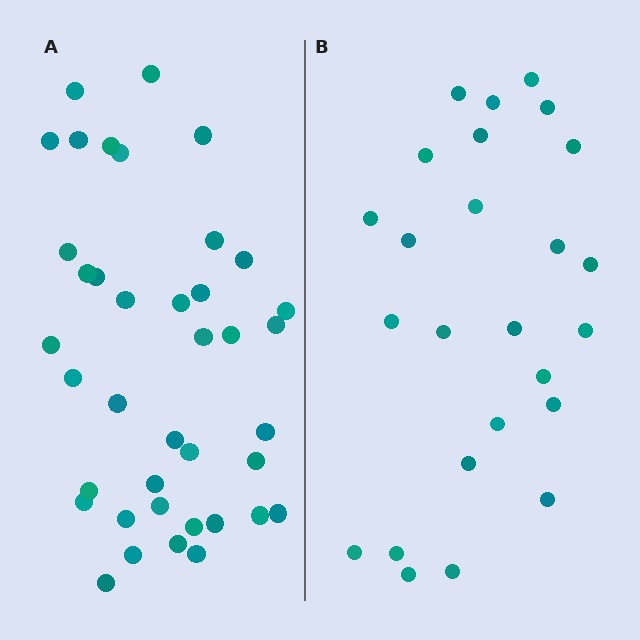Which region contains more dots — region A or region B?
Region A (the left region) has more dots.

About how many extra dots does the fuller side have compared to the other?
Region A has approximately 15 more dots than region B.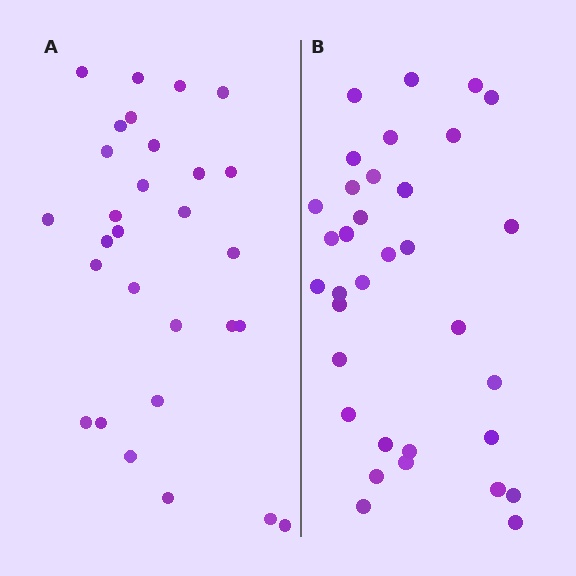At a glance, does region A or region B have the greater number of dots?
Region B (the right region) has more dots.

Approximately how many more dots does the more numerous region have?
Region B has about 5 more dots than region A.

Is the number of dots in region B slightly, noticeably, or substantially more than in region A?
Region B has only slightly more — the two regions are fairly close. The ratio is roughly 1.2 to 1.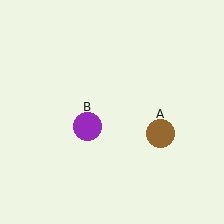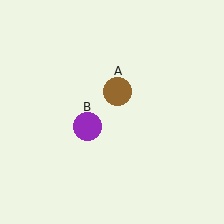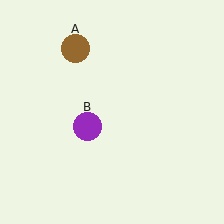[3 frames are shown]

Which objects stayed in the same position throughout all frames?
Purple circle (object B) remained stationary.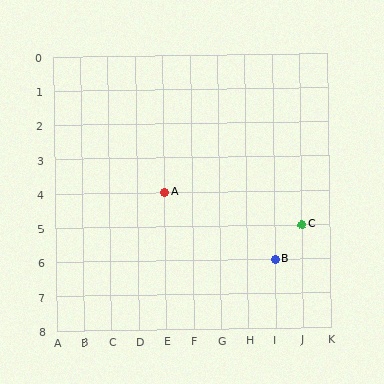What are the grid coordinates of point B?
Point B is at grid coordinates (I, 6).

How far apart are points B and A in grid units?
Points B and A are 4 columns and 2 rows apart (about 4.5 grid units diagonally).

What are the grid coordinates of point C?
Point C is at grid coordinates (J, 5).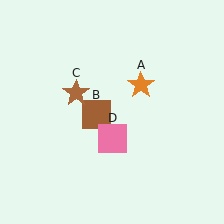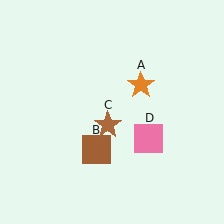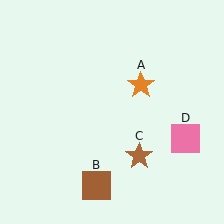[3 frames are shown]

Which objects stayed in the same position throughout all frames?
Orange star (object A) remained stationary.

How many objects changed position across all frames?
3 objects changed position: brown square (object B), brown star (object C), pink square (object D).